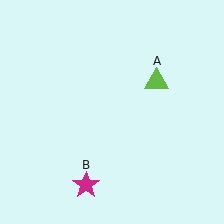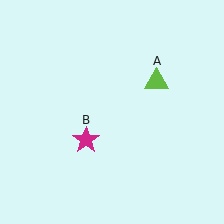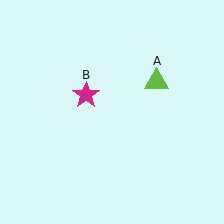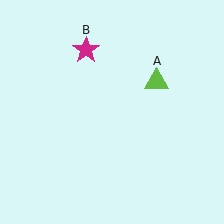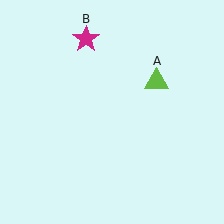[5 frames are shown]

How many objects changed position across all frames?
1 object changed position: magenta star (object B).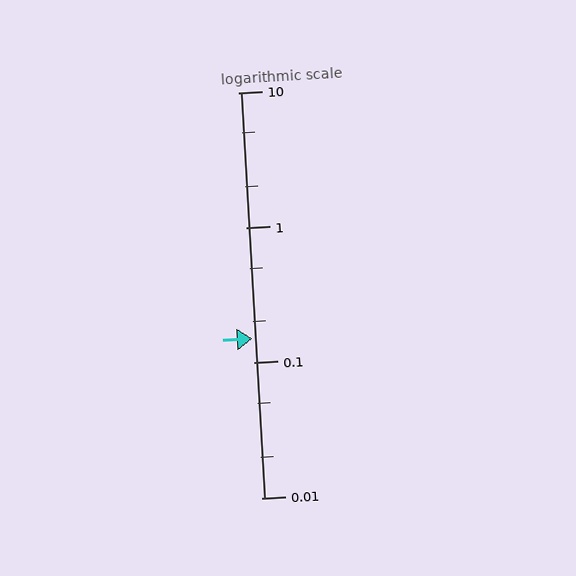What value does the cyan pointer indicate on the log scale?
The pointer indicates approximately 0.15.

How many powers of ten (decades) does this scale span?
The scale spans 3 decades, from 0.01 to 10.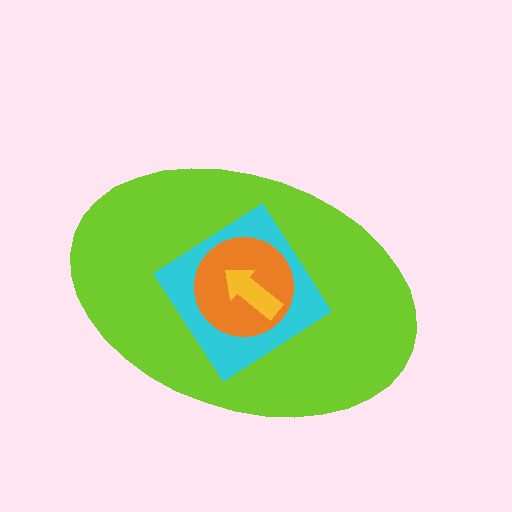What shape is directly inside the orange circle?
The yellow arrow.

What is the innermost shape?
The yellow arrow.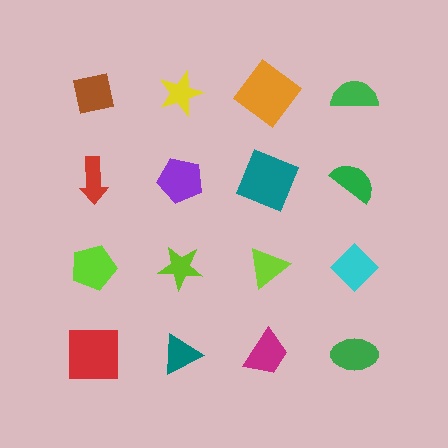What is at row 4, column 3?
A magenta trapezoid.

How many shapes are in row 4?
4 shapes.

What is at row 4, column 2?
A teal triangle.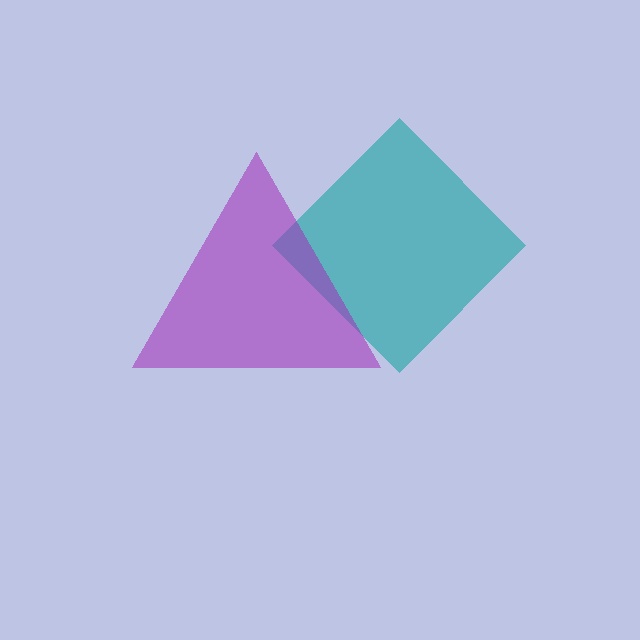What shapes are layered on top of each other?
The layered shapes are: a teal diamond, a purple triangle.